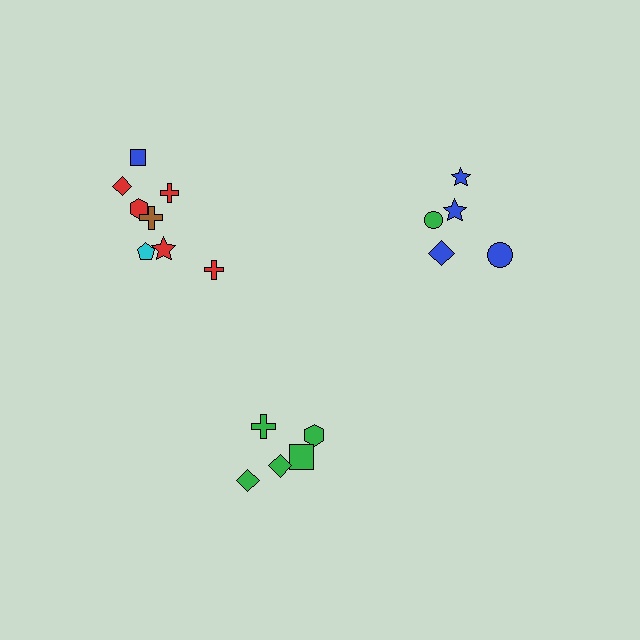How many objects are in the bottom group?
There are 5 objects.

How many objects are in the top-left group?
There are 8 objects.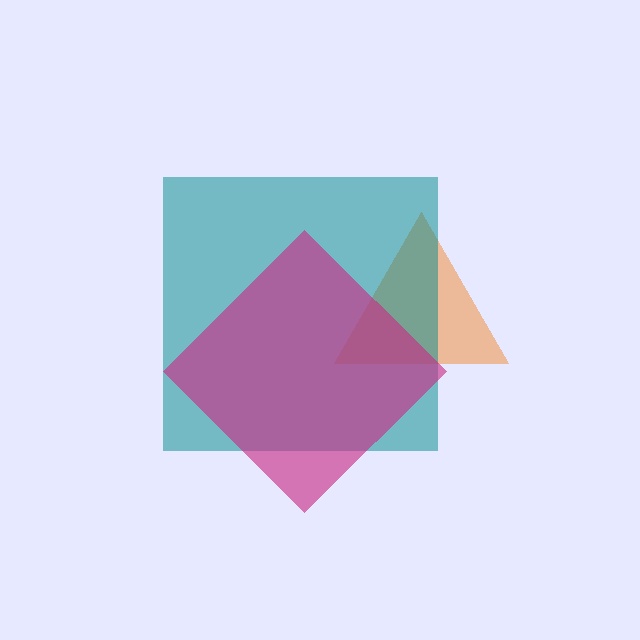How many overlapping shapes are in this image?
There are 3 overlapping shapes in the image.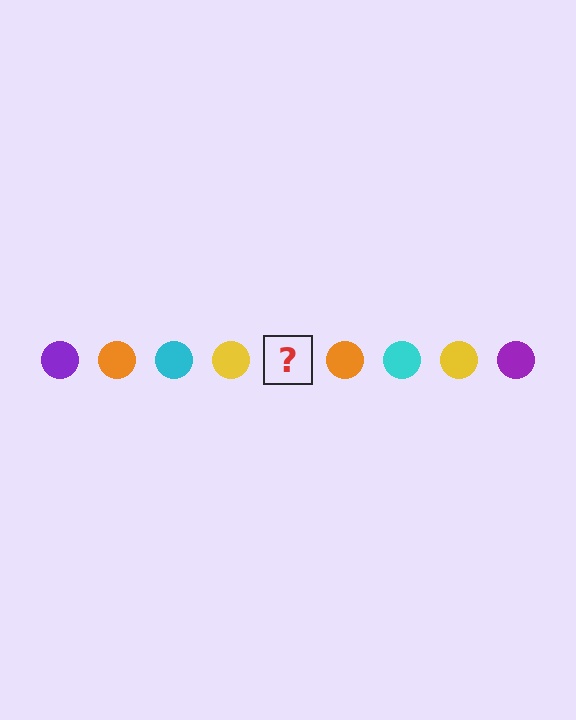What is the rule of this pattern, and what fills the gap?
The rule is that the pattern cycles through purple, orange, cyan, yellow circles. The gap should be filled with a purple circle.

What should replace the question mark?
The question mark should be replaced with a purple circle.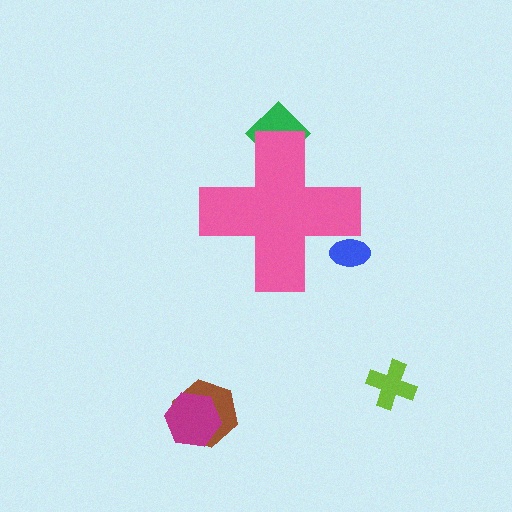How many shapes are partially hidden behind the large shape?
2 shapes are partially hidden.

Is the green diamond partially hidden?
Yes, the green diamond is partially hidden behind the pink cross.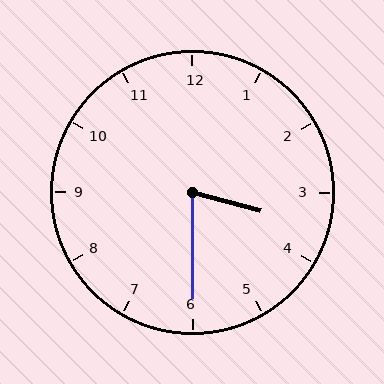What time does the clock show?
3:30.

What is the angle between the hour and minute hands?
Approximately 75 degrees.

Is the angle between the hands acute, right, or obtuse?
It is acute.